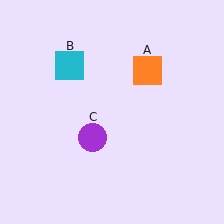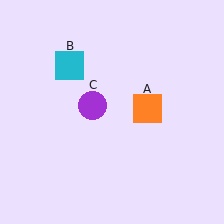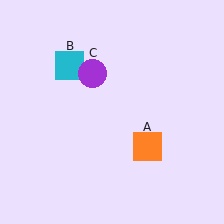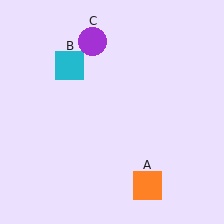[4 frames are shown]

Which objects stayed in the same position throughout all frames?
Cyan square (object B) remained stationary.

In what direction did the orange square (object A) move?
The orange square (object A) moved down.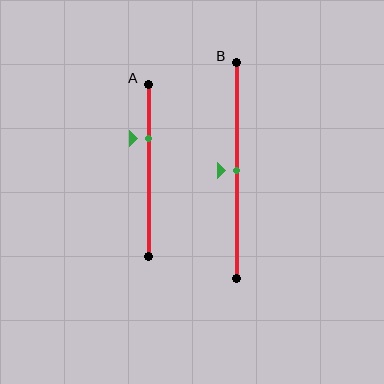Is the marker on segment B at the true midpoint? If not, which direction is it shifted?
Yes, the marker on segment B is at the true midpoint.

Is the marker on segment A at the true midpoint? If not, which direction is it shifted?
No, the marker on segment A is shifted upward by about 19% of the segment length.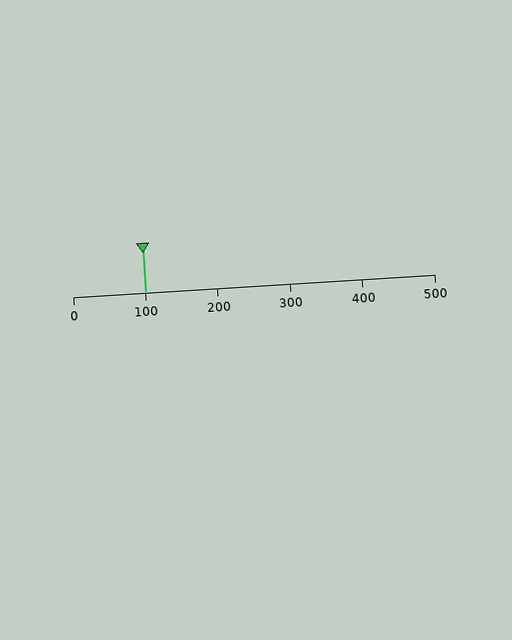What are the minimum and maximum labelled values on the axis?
The axis runs from 0 to 500.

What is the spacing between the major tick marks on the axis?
The major ticks are spaced 100 apart.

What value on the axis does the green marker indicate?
The marker indicates approximately 100.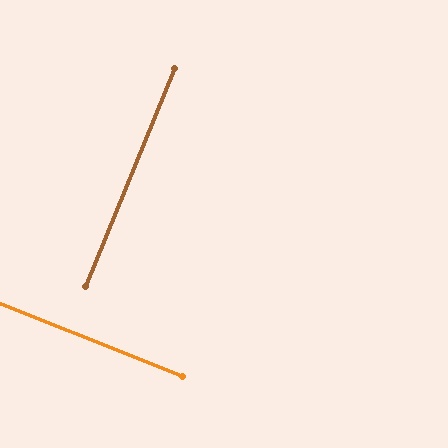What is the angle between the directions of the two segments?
Approximately 90 degrees.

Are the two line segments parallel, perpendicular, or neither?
Perpendicular — they meet at approximately 90°.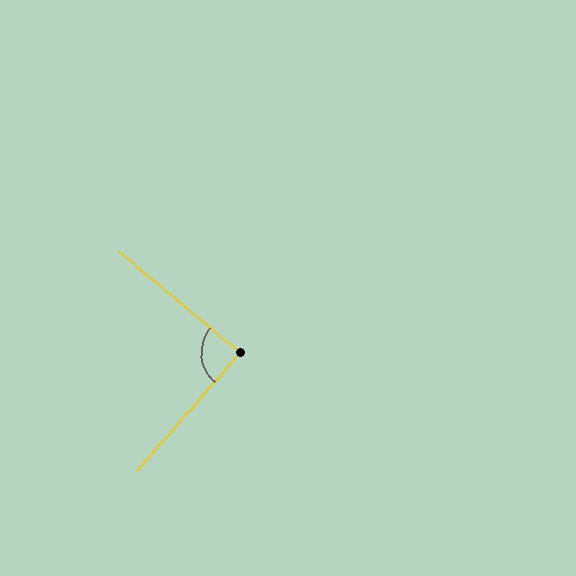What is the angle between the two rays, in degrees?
Approximately 88 degrees.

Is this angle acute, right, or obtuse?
It is approximately a right angle.